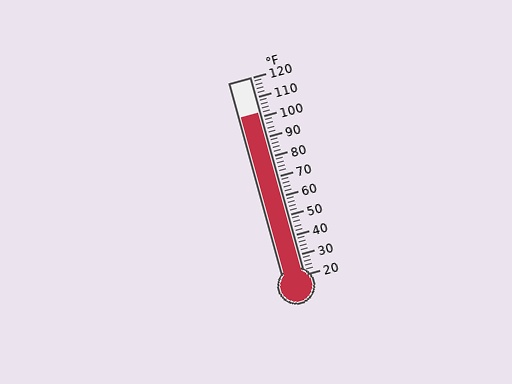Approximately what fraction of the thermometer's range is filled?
The thermometer is filled to approximately 80% of its range.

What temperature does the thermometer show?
The thermometer shows approximately 102°F.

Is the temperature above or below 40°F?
The temperature is above 40°F.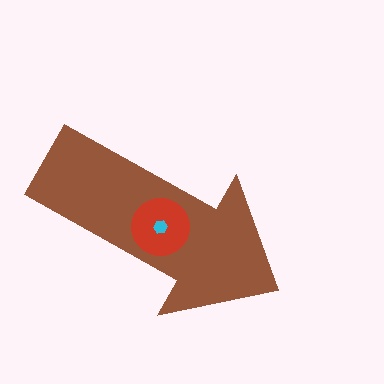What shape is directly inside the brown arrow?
The red circle.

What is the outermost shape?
The brown arrow.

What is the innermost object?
The cyan hexagon.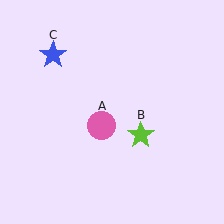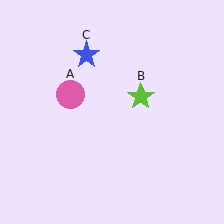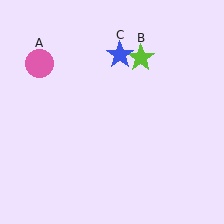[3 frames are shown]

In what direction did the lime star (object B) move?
The lime star (object B) moved up.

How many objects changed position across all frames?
3 objects changed position: pink circle (object A), lime star (object B), blue star (object C).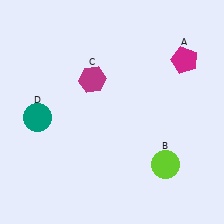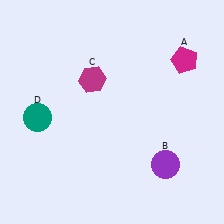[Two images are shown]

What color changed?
The circle (B) changed from lime in Image 1 to purple in Image 2.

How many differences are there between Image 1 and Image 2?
There is 1 difference between the two images.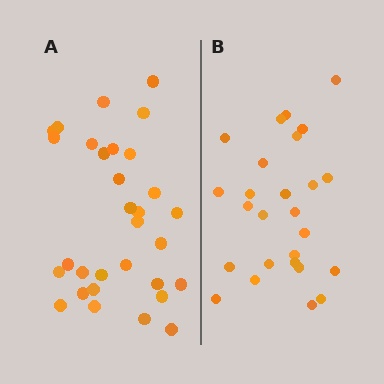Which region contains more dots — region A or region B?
Region A (the left region) has more dots.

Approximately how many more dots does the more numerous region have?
Region A has about 5 more dots than region B.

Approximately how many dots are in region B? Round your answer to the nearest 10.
About 30 dots. (The exact count is 26, which rounds to 30.)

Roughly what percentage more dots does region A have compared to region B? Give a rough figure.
About 20% more.